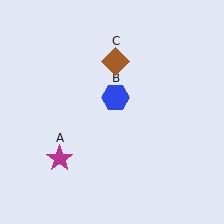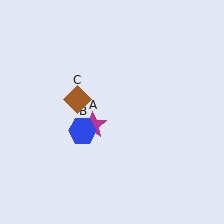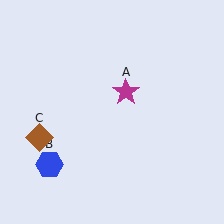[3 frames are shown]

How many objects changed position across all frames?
3 objects changed position: magenta star (object A), blue hexagon (object B), brown diamond (object C).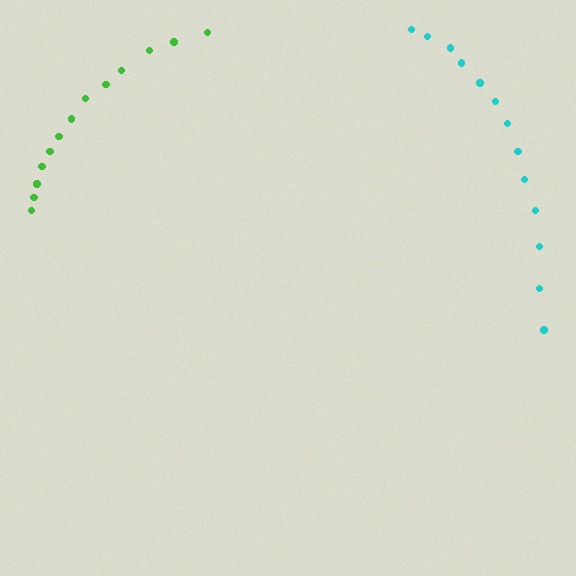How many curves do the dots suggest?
There are 2 distinct paths.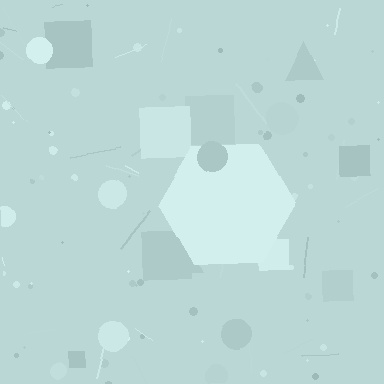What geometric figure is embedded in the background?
A hexagon is embedded in the background.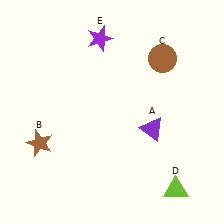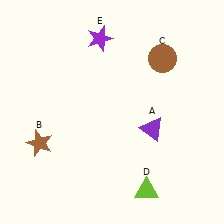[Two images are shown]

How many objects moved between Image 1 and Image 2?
1 object moved between the two images.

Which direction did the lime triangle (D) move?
The lime triangle (D) moved left.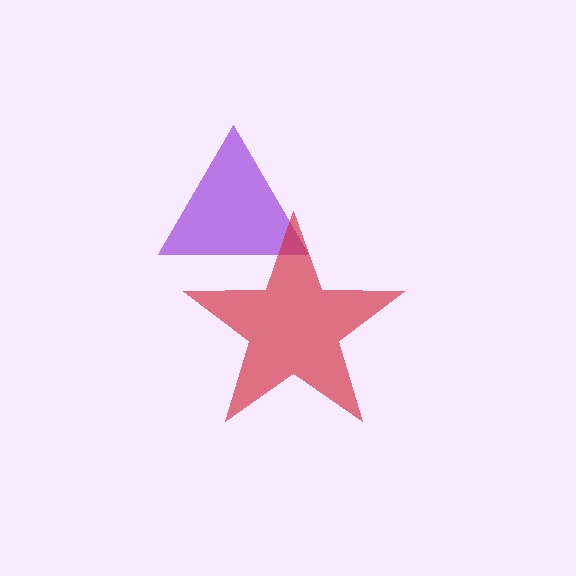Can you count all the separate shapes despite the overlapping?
Yes, there are 2 separate shapes.